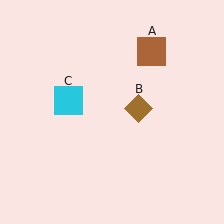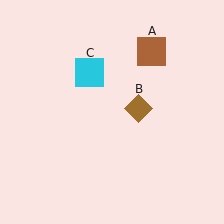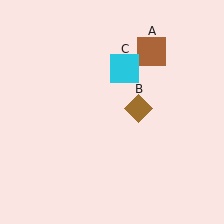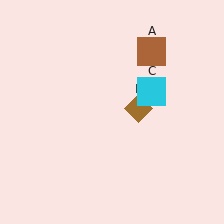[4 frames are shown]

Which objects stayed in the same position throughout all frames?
Brown square (object A) and brown diamond (object B) remained stationary.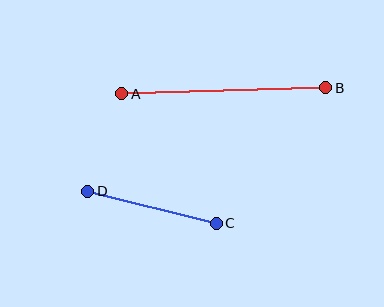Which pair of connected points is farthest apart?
Points A and B are farthest apart.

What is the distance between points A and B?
The distance is approximately 204 pixels.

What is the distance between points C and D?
The distance is approximately 133 pixels.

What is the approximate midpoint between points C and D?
The midpoint is at approximately (152, 207) pixels.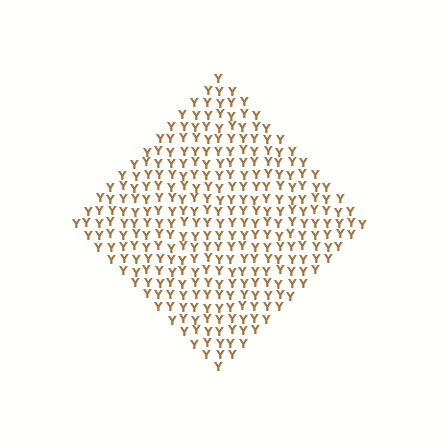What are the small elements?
The small elements are letter Y's.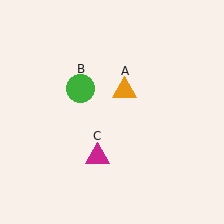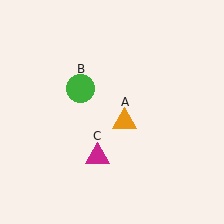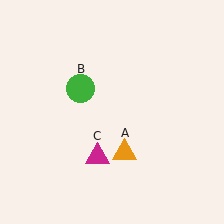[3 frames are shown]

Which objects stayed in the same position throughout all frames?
Green circle (object B) and magenta triangle (object C) remained stationary.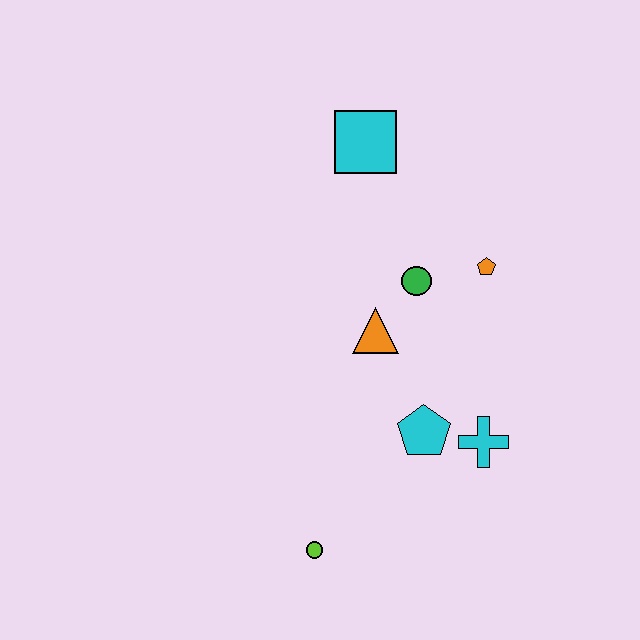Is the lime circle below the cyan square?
Yes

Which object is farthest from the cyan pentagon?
The cyan square is farthest from the cyan pentagon.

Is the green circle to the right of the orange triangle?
Yes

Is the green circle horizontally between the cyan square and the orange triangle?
No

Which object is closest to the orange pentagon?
The green circle is closest to the orange pentagon.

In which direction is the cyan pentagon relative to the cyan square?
The cyan pentagon is below the cyan square.